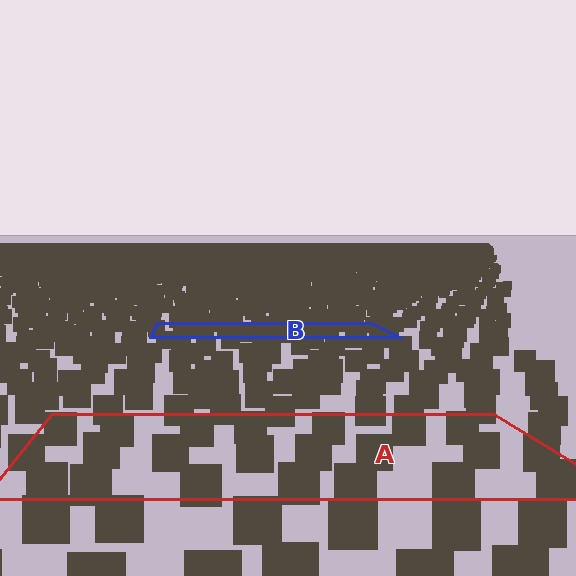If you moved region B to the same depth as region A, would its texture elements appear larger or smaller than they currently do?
They would appear larger. At a closer depth, the same texture elements are projected at a bigger on-screen size.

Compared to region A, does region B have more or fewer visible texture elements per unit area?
Region B has more texture elements per unit area — they are packed more densely because it is farther away.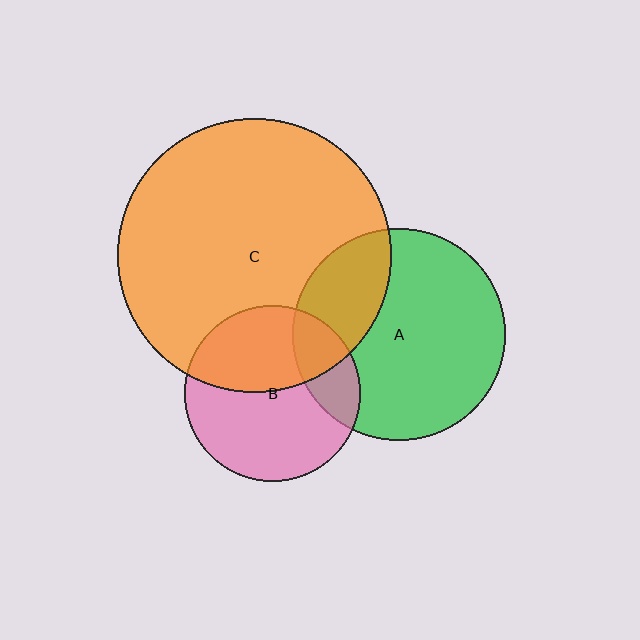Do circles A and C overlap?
Yes.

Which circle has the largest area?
Circle C (orange).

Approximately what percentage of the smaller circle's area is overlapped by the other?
Approximately 25%.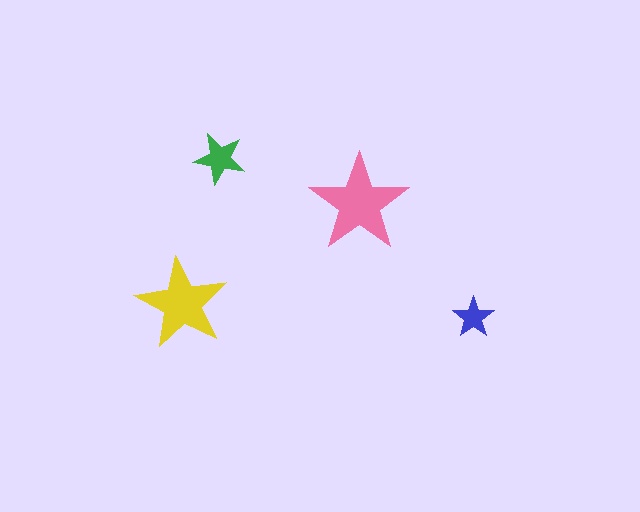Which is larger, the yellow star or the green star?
The yellow one.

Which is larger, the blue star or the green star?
The green one.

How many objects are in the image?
There are 4 objects in the image.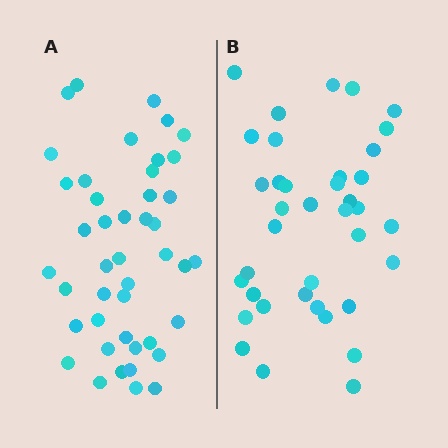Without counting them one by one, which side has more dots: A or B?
Region A (the left region) has more dots.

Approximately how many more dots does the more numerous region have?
Region A has about 6 more dots than region B.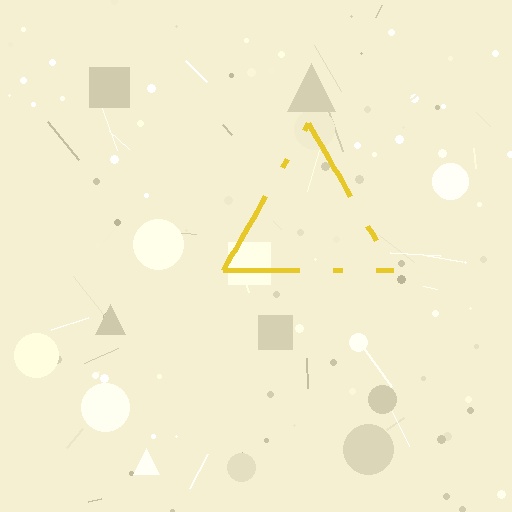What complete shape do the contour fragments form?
The contour fragments form a triangle.